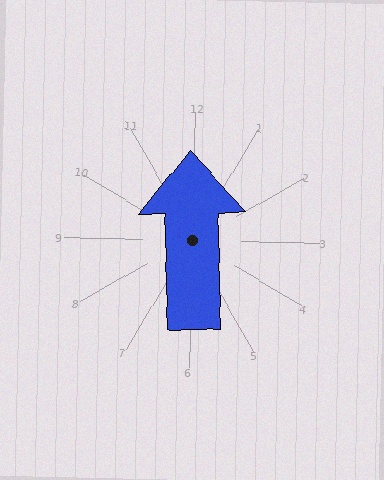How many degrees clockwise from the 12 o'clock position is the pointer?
Approximately 358 degrees.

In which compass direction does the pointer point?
North.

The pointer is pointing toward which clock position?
Roughly 12 o'clock.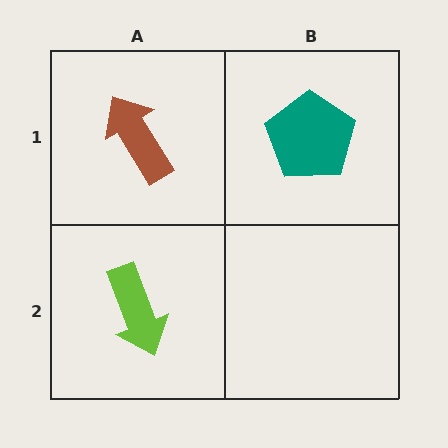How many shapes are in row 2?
1 shape.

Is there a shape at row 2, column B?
No, that cell is empty.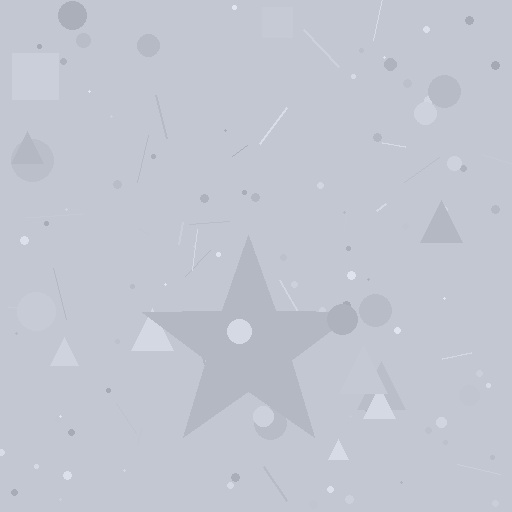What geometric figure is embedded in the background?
A star is embedded in the background.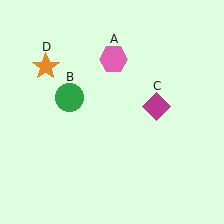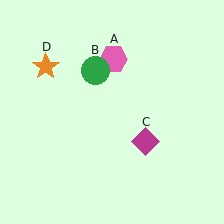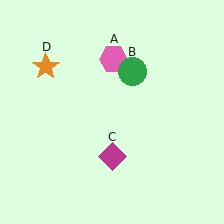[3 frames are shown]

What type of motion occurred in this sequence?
The green circle (object B), magenta diamond (object C) rotated clockwise around the center of the scene.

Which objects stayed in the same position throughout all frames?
Pink hexagon (object A) and orange star (object D) remained stationary.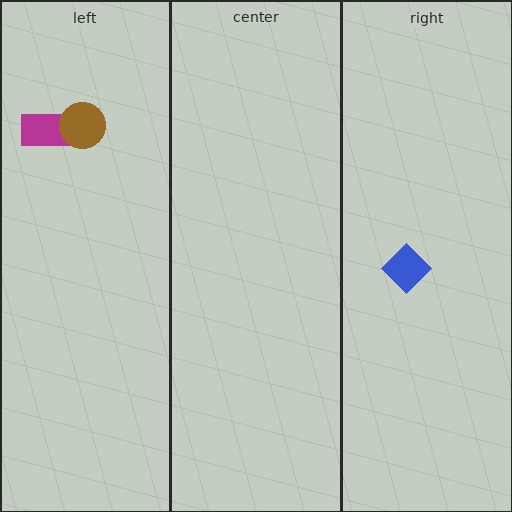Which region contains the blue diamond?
The right region.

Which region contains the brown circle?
The left region.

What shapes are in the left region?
The magenta rectangle, the brown circle.